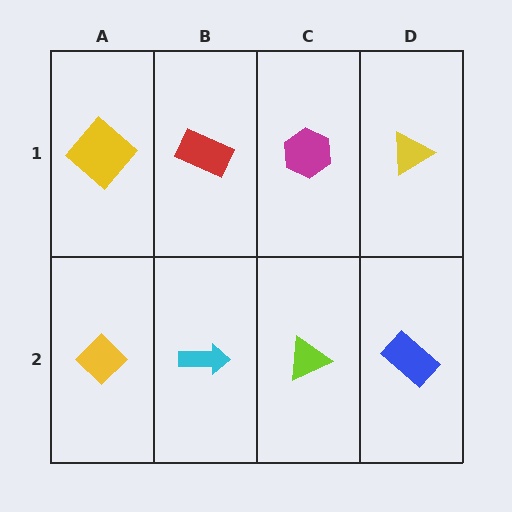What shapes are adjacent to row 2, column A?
A yellow diamond (row 1, column A), a cyan arrow (row 2, column B).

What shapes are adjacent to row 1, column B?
A cyan arrow (row 2, column B), a yellow diamond (row 1, column A), a magenta hexagon (row 1, column C).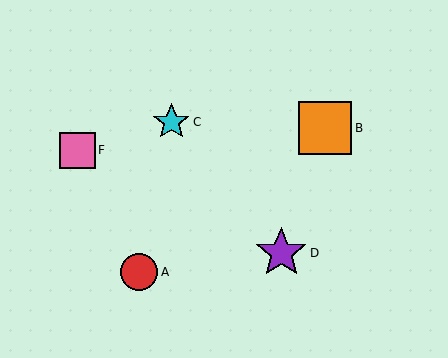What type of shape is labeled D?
Shape D is a purple star.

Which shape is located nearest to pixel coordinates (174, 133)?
The cyan star (labeled C) at (171, 122) is nearest to that location.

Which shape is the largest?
The orange square (labeled B) is the largest.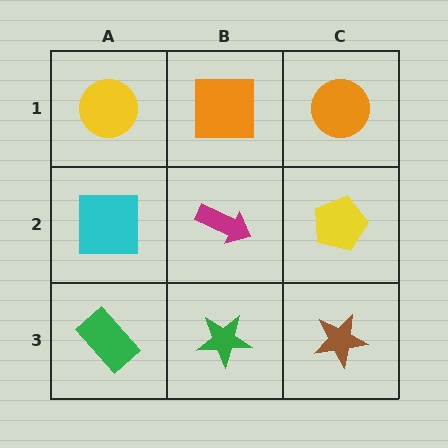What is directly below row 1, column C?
A yellow pentagon.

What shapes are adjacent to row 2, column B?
An orange square (row 1, column B), a green star (row 3, column B), a cyan square (row 2, column A), a yellow pentagon (row 2, column C).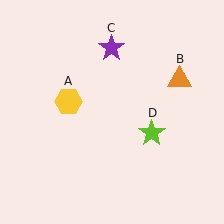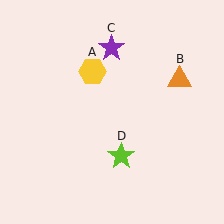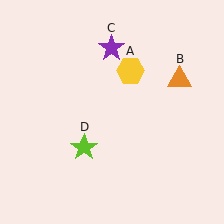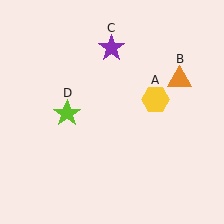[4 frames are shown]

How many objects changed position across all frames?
2 objects changed position: yellow hexagon (object A), lime star (object D).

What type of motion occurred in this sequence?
The yellow hexagon (object A), lime star (object D) rotated clockwise around the center of the scene.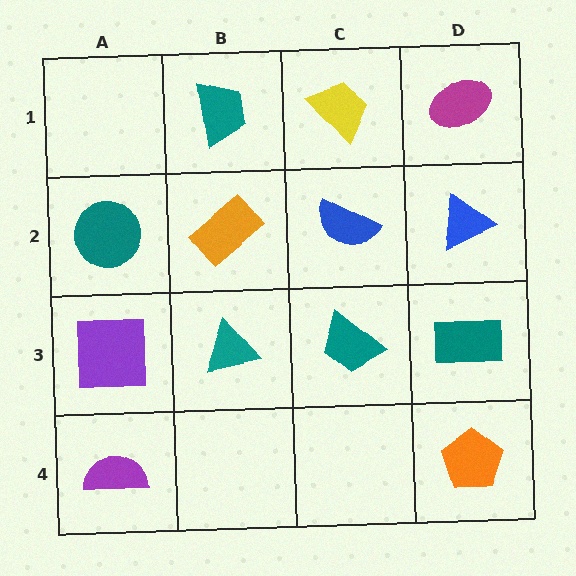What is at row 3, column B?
A teal triangle.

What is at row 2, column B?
An orange rectangle.